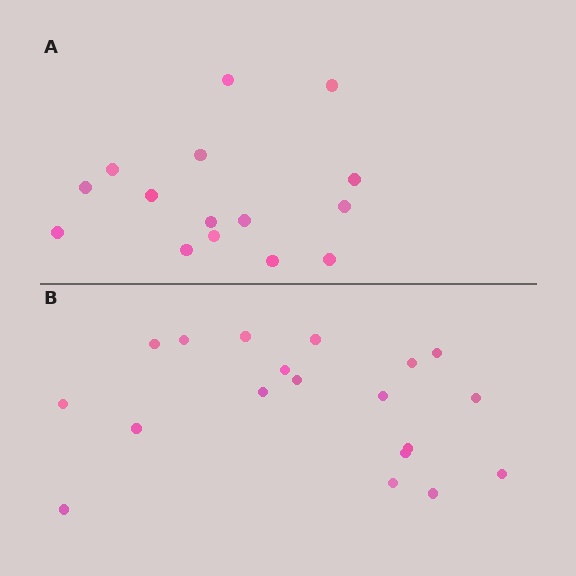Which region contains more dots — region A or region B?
Region B (the bottom region) has more dots.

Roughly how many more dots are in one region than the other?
Region B has about 4 more dots than region A.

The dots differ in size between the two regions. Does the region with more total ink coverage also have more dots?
No. Region A has more total ink coverage because its dots are larger, but region B actually contains more individual dots. Total area can be misleading — the number of items is what matters here.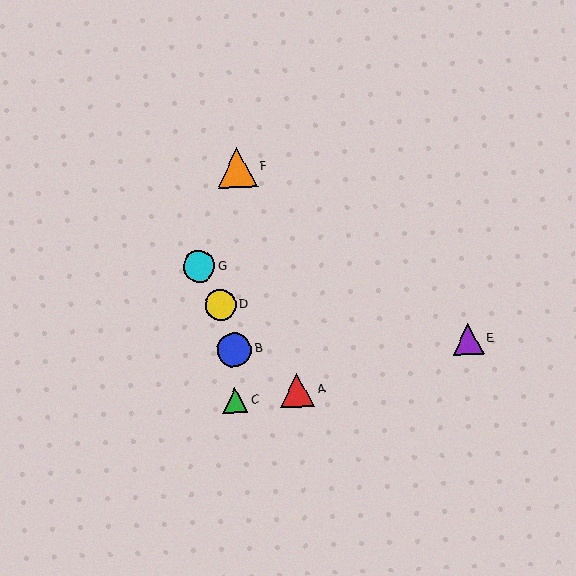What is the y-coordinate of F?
Object F is at y≈168.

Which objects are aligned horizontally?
Objects B, E are aligned horizontally.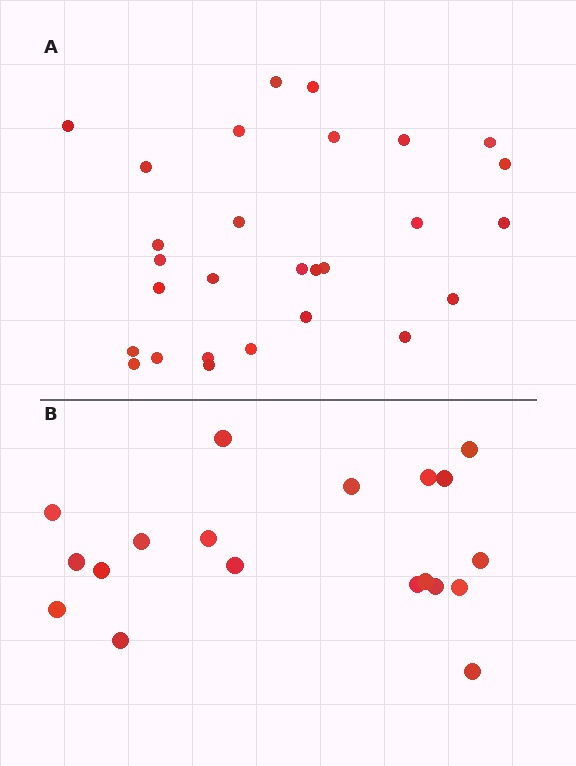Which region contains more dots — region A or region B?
Region A (the top region) has more dots.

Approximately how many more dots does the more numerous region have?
Region A has roughly 8 or so more dots than region B.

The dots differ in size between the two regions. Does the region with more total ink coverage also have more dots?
No. Region B has more total ink coverage because its dots are larger, but region A actually contains more individual dots. Total area can be misleading — the number of items is what matters here.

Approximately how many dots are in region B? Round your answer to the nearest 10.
About 20 dots. (The exact count is 19, which rounds to 20.)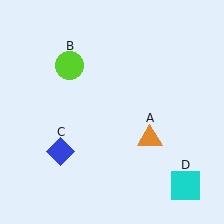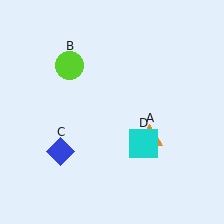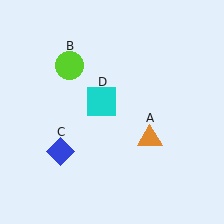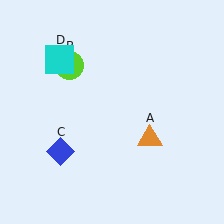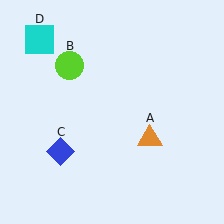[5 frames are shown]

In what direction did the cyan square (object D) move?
The cyan square (object D) moved up and to the left.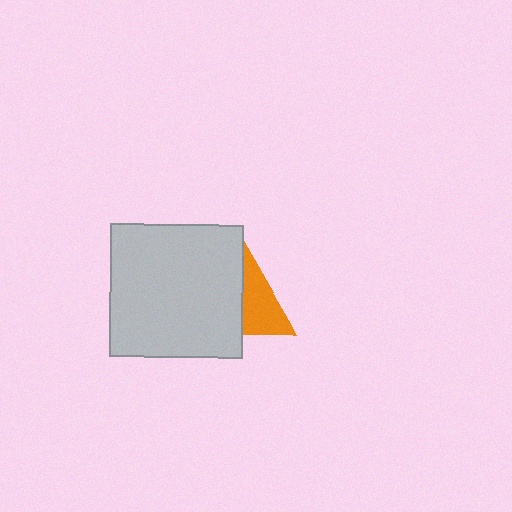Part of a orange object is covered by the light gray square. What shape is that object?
It is a triangle.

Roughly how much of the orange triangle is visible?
A small part of it is visible (roughly 38%).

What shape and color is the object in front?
The object in front is a light gray square.